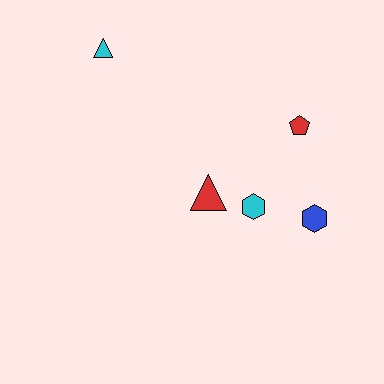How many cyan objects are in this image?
There are 2 cyan objects.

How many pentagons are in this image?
There is 1 pentagon.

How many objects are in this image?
There are 5 objects.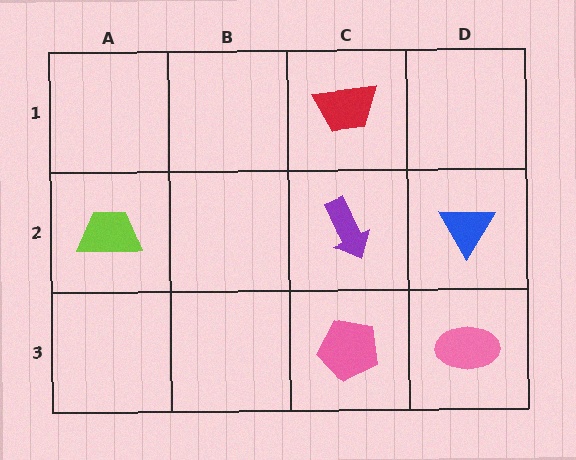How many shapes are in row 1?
1 shape.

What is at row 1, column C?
A red trapezoid.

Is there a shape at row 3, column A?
No, that cell is empty.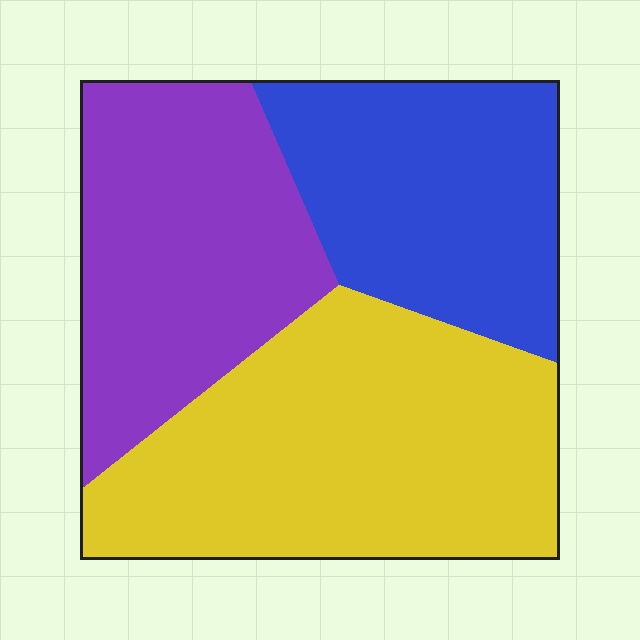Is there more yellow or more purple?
Yellow.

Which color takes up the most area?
Yellow, at roughly 40%.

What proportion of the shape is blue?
Blue covers roughly 25% of the shape.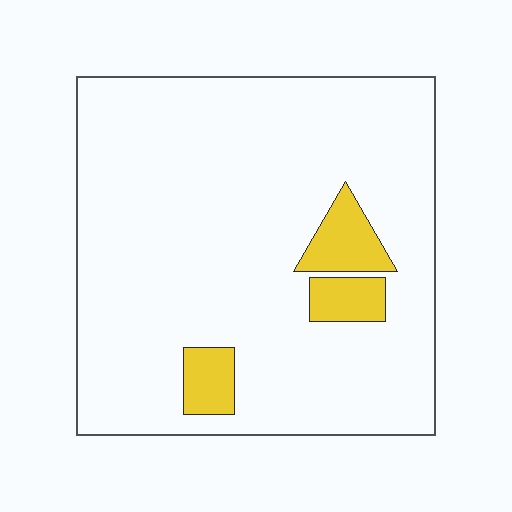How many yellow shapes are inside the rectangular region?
3.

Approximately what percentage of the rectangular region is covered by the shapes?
Approximately 10%.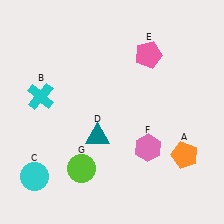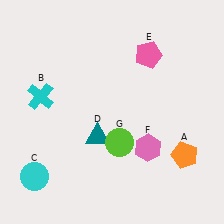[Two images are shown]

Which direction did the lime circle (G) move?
The lime circle (G) moved right.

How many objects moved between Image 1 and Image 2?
1 object moved between the two images.